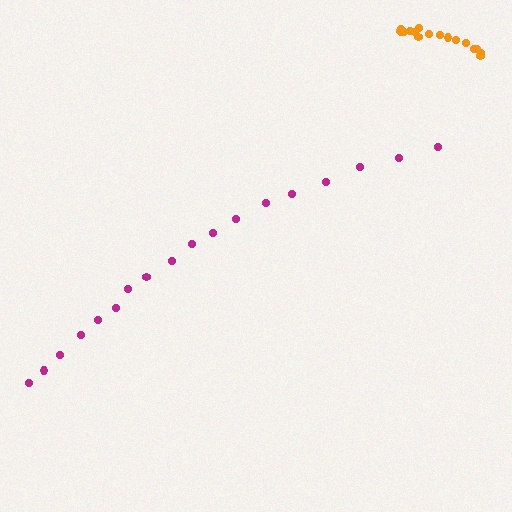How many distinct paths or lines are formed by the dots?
There are 2 distinct paths.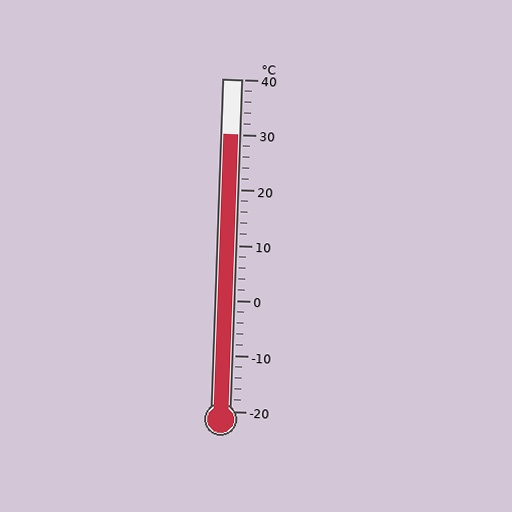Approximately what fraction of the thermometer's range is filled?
The thermometer is filled to approximately 85% of its range.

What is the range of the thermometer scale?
The thermometer scale ranges from -20°C to 40°C.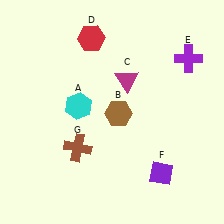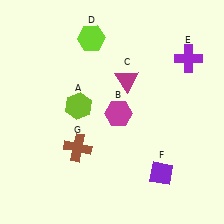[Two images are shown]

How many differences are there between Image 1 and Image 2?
There are 3 differences between the two images.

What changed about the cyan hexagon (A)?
In Image 1, A is cyan. In Image 2, it changed to lime.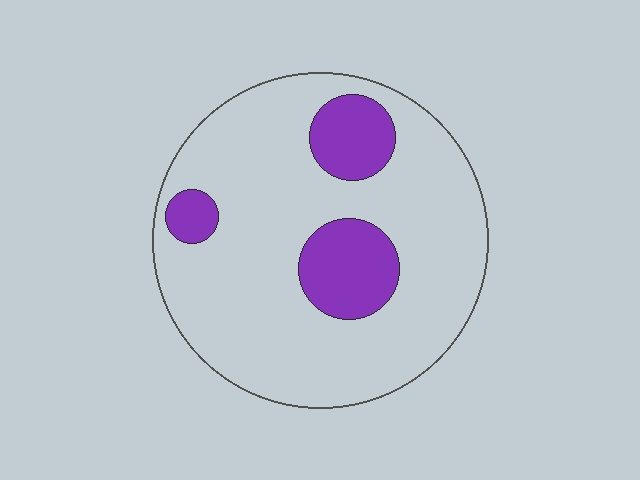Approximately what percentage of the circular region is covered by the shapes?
Approximately 20%.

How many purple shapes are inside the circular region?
3.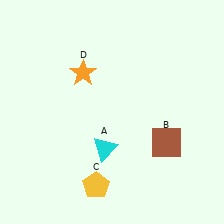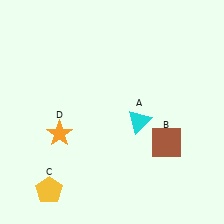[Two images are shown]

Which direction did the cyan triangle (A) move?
The cyan triangle (A) moved right.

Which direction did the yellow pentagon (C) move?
The yellow pentagon (C) moved left.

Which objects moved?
The objects that moved are: the cyan triangle (A), the yellow pentagon (C), the orange star (D).